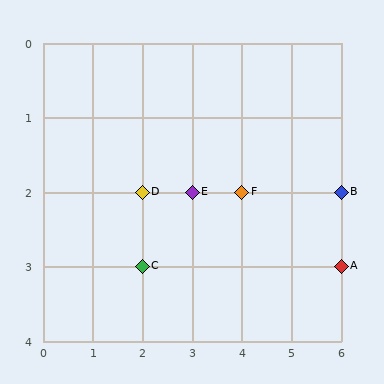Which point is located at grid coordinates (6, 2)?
Point B is at (6, 2).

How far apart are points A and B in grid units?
Points A and B are 1 row apart.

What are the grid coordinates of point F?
Point F is at grid coordinates (4, 2).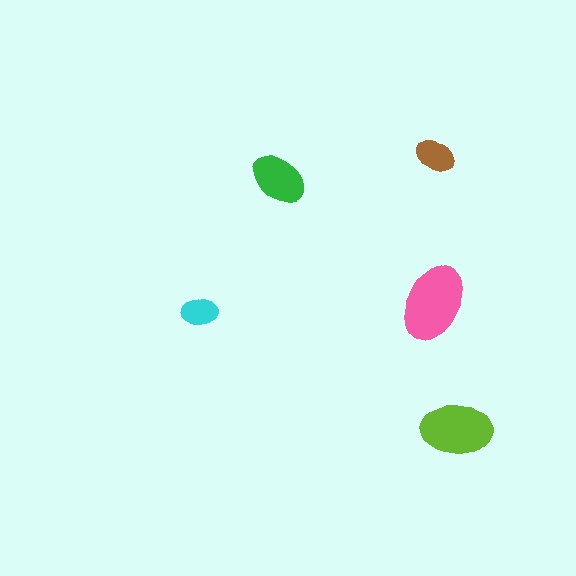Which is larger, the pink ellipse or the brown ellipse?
The pink one.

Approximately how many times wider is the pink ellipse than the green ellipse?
About 1.5 times wider.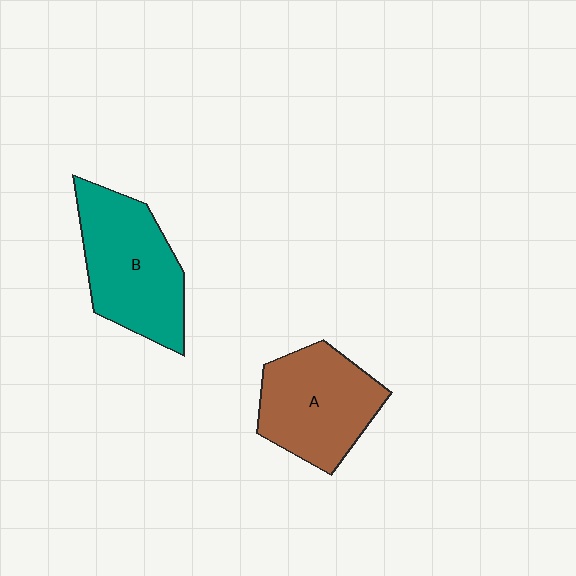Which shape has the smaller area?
Shape A (brown).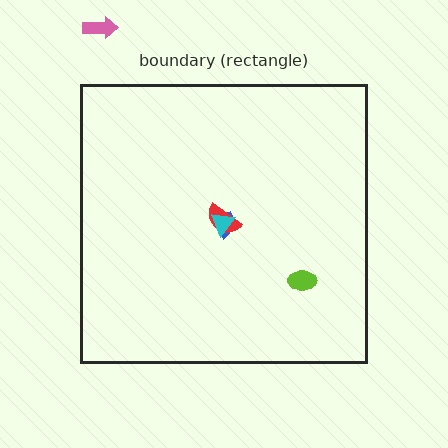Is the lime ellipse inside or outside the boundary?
Inside.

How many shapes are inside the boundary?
4 inside, 1 outside.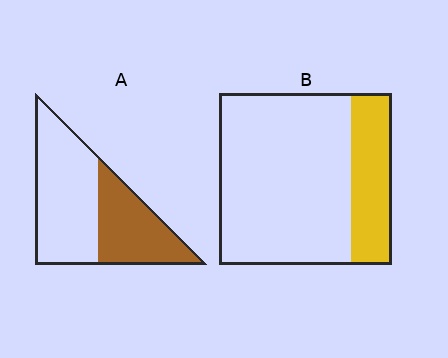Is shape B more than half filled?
No.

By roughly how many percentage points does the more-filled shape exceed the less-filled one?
By roughly 15 percentage points (A over B).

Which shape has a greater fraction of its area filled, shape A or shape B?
Shape A.